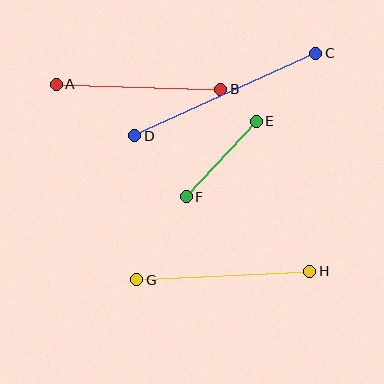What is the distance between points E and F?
The distance is approximately 103 pixels.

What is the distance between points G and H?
The distance is approximately 173 pixels.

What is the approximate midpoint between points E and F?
The midpoint is at approximately (221, 159) pixels.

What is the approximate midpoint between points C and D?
The midpoint is at approximately (225, 94) pixels.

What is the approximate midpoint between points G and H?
The midpoint is at approximately (223, 275) pixels.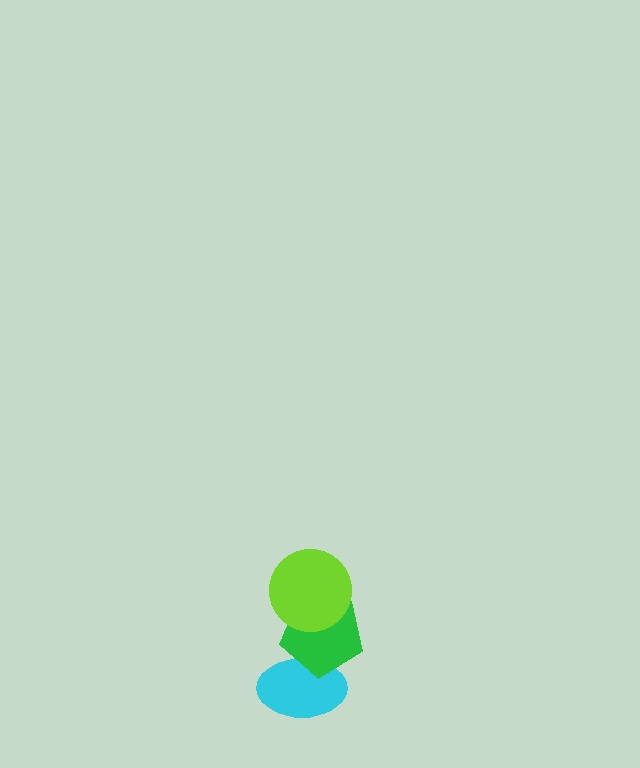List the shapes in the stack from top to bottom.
From top to bottom: the lime circle, the green pentagon, the cyan ellipse.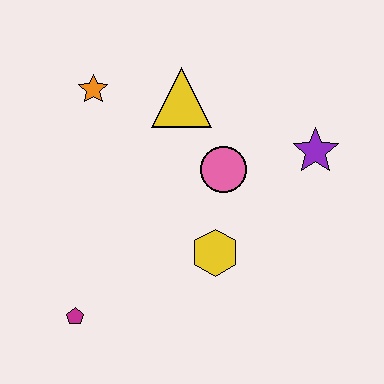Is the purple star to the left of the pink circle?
No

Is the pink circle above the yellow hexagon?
Yes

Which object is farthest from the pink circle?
The magenta pentagon is farthest from the pink circle.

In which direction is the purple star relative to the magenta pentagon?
The purple star is to the right of the magenta pentagon.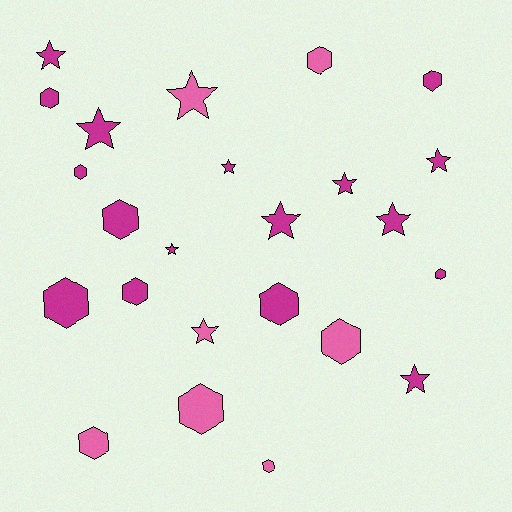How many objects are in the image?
There are 24 objects.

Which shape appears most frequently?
Hexagon, with 13 objects.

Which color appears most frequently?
Magenta, with 17 objects.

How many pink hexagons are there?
There are 5 pink hexagons.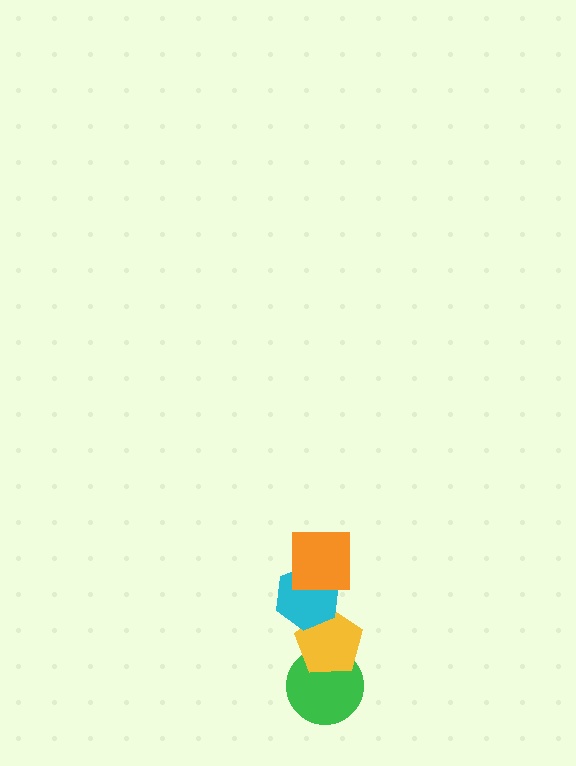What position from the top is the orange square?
The orange square is 1st from the top.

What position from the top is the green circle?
The green circle is 4th from the top.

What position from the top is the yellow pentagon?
The yellow pentagon is 3rd from the top.